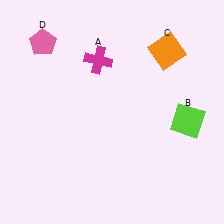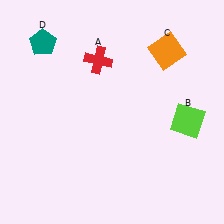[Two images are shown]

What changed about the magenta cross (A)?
In Image 1, A is magenta. In Image 2, it changed to red.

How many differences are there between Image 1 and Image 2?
There are 2 differences between the two images.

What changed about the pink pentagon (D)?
In Image 1, D is pink. In Image 2, it changed to teal.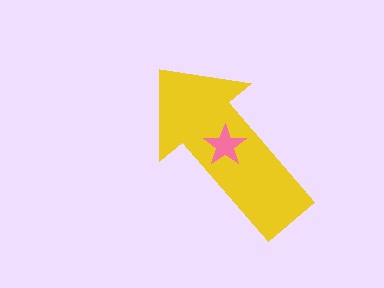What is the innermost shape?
The pink star.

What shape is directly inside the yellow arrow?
The pink star.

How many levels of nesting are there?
2.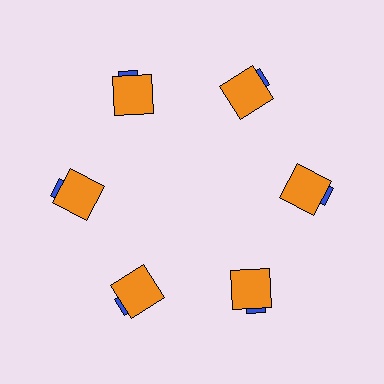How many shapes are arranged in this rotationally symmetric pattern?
There are 12 shapes, arranged in 6 groups of 2.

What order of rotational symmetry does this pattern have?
This pattern has 6-fold rotational symmetry.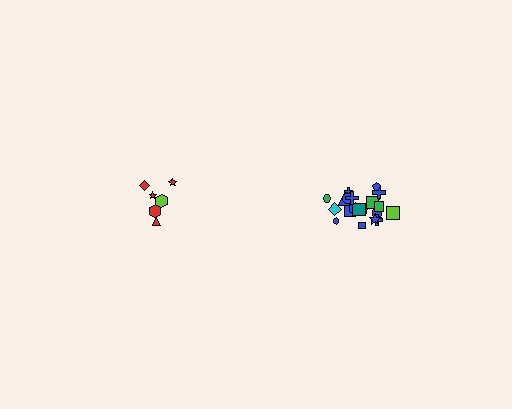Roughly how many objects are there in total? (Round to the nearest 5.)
Roughly 30 objects in total.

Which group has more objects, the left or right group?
The right group.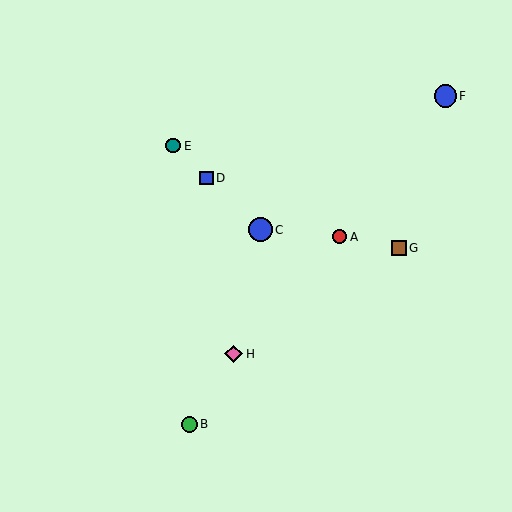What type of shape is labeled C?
Shape C is a blue circle.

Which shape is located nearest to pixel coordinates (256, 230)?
The blue circle (labeled C) at (261, 230) is nearest to that location.